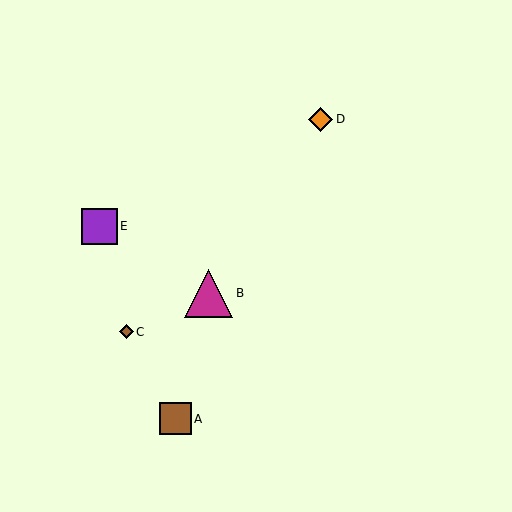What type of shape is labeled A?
Shape A is a brown square.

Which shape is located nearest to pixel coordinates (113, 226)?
The purple square (labeled E) at (99, 226) is nearest to that location.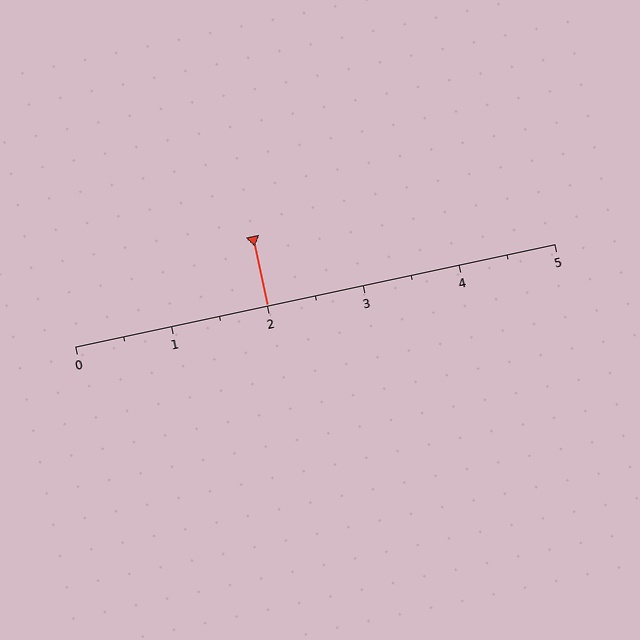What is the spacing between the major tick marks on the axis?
The major ticks are spaced 1 apart.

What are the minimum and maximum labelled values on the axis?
The axis runs from 0 to 5.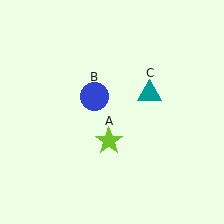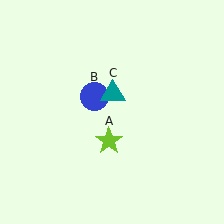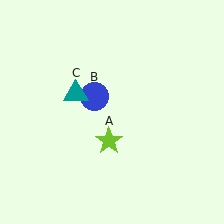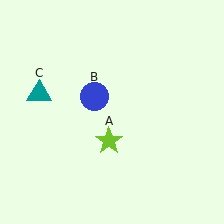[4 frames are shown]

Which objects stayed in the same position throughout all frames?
Lime star (object A) and blue circle (object B) remained stationary.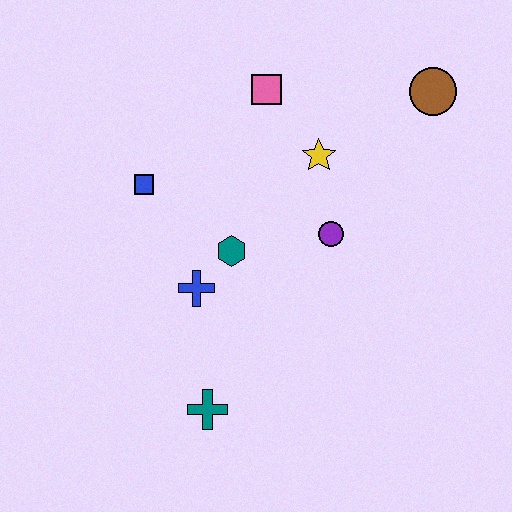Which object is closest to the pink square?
The yellow star is closest to the pink square.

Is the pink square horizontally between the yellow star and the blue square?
Yes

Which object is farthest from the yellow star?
The teal cross is farthest from the yellow star.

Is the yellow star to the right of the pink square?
Yes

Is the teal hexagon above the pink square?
No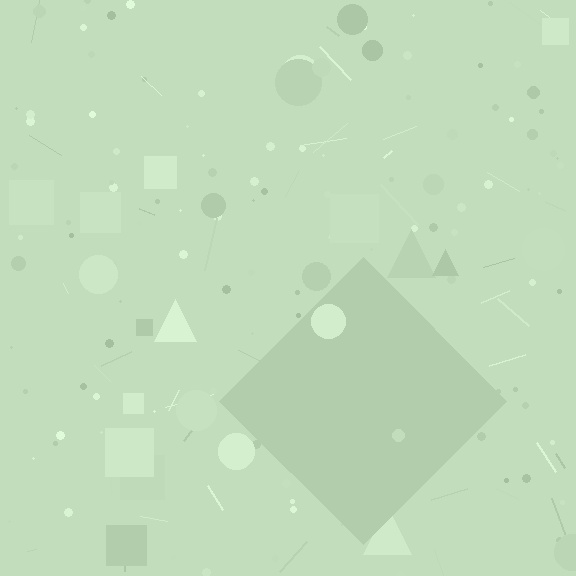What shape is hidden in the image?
A diamond is hidden in the image.